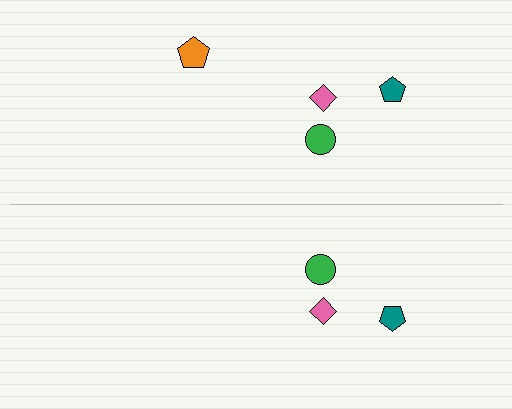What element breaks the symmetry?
A orange pentagon is missing from the bottom side.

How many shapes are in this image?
There are 7 shapes in this image.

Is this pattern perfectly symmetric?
No, the pattern is not perfectly symmetric. A orange pentagon is missing from the bottom side.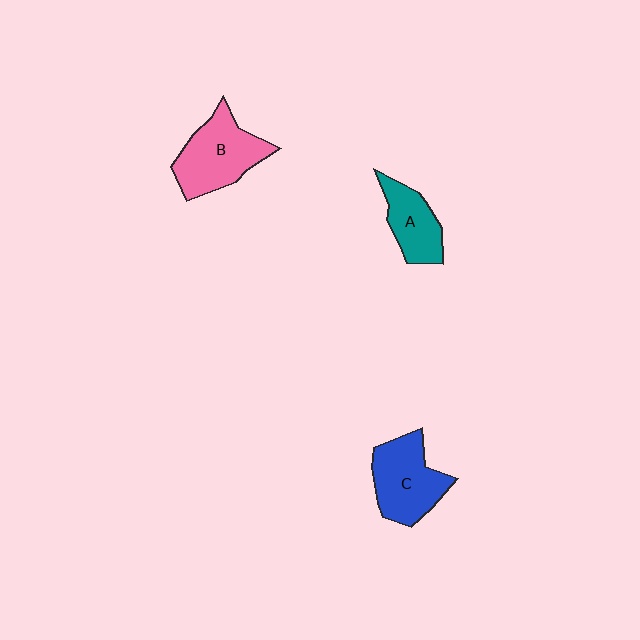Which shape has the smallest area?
Shape A (teal).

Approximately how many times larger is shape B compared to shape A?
Approximately 1.5 times.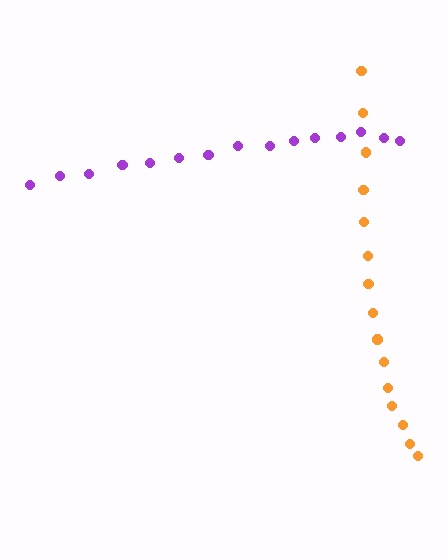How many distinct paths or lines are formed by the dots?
There are 2 distinct paths.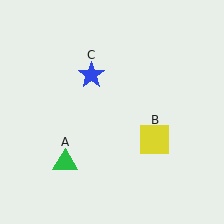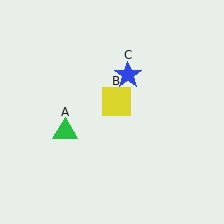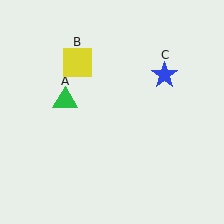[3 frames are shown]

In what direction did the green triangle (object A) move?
The green triangle (object A) moved up.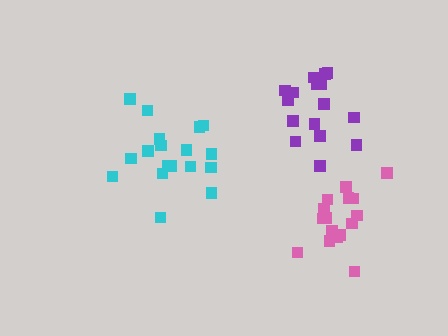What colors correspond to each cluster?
The clusters are colored: cyan, purple, pink.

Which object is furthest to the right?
The pink cluster is rightmost.